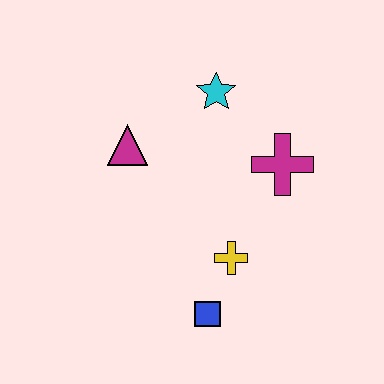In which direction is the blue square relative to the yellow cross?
The blue square is below the yellow cross.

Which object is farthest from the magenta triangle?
The blue square is farthest from the magenta triangle.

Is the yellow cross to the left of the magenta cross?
Yes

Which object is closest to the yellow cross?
The blue square is closest to the yellow cross.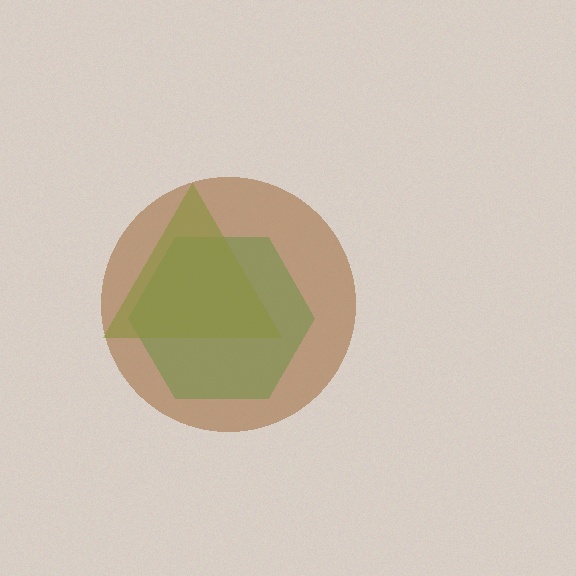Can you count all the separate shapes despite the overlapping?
Yes, there are 3 separate shapes.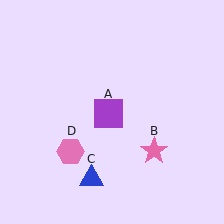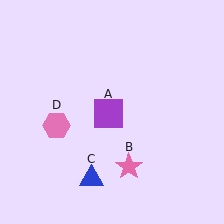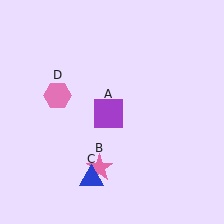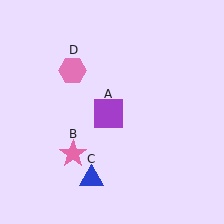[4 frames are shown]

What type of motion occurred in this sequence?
The pink star (object B), pink hexagon (object D) rotated clockwise around the center of the scene.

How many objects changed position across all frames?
2 objects changed position: pink star (object B), pink hexagon (object D).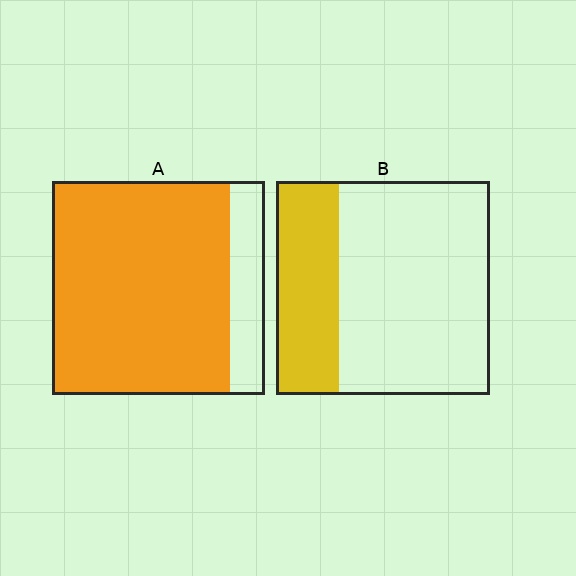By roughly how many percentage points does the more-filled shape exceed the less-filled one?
By roughly 55 percentage points (A over B).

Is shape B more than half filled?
No.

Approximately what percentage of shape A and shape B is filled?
A is approximately 85% and B is approximately 30%.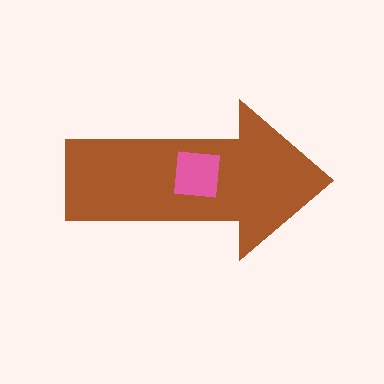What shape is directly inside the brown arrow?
The pink square.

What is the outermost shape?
The brown arrow.